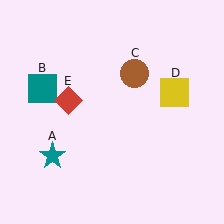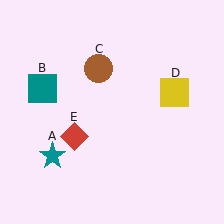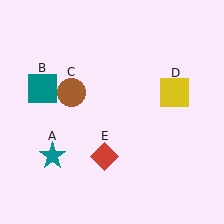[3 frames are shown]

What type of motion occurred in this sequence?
The brown circle (object C), red diamond (object E) rotated counterclockwise around the center of the scene.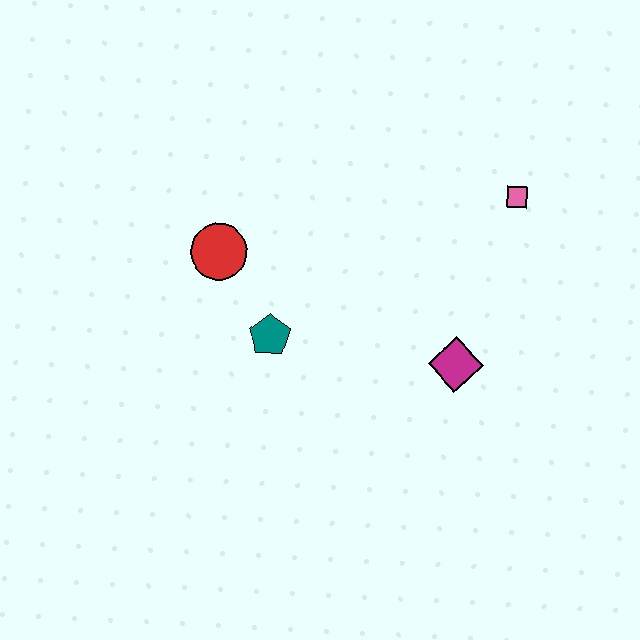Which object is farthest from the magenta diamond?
The red circle is farthest from the magenta diamond.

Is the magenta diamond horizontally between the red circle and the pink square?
Yes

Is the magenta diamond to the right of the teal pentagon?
Yes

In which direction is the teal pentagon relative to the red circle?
The teal pentagon is below the red circle.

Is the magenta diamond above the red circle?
No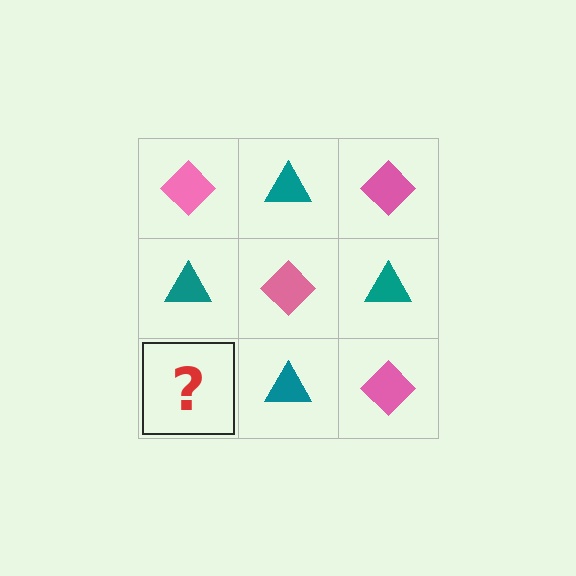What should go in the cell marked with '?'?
The missing cell should contain a pink diamond.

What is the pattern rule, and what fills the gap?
The rule is that it alternates pink diamond and teal triangle in a checkerboard pattern. The gap should be filled with a pink diamond.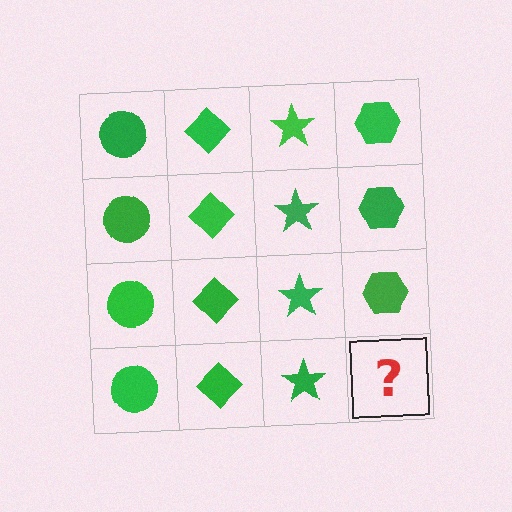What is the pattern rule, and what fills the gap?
The rule is that each column has a consistent shape. The gap should be filled with a green hexagon.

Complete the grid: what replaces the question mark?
The question mark should be replaced with a green hexagon.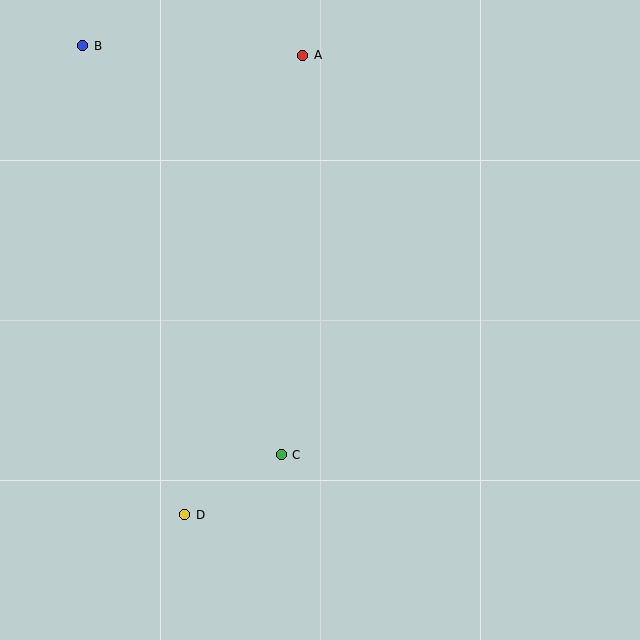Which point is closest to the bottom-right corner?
Point C is closest to the bottom-right corner.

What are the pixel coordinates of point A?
Point A is at (303, 55).